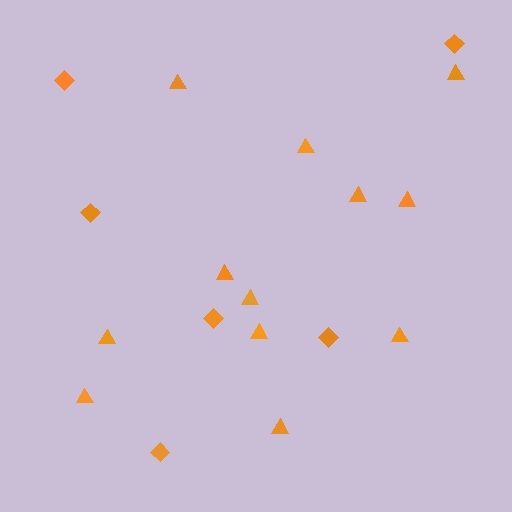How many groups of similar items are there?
There are 2 groups: one group of diamonds (6) and one group of triangles (12).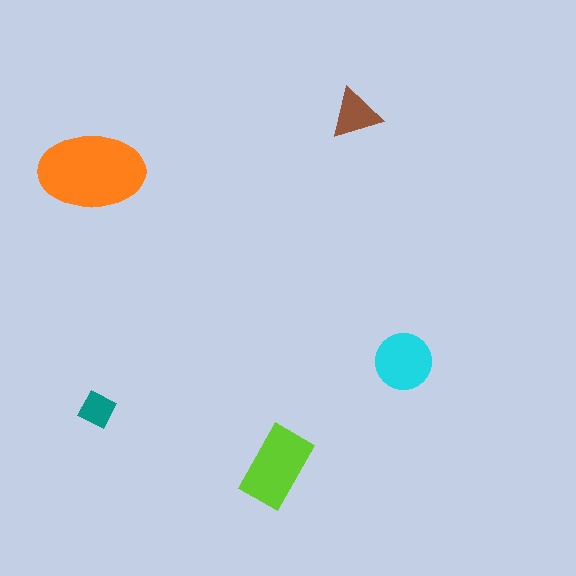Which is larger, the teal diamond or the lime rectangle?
The lime rectangle.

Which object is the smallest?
The teal diamond.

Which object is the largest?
The orange ellipse.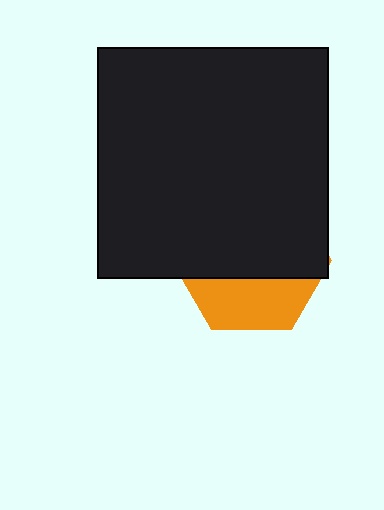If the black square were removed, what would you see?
You would see the complete orange hexagon.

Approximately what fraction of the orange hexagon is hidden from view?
Roughly 67% of the orange hexagon is hidden behind the black square.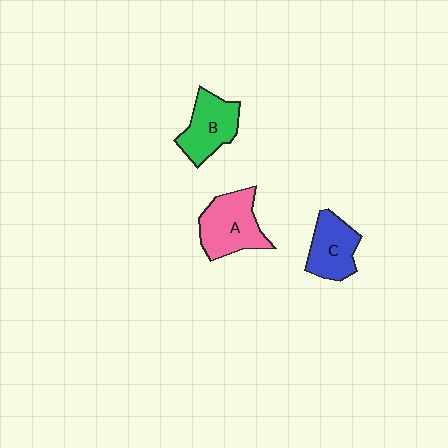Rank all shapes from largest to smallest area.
From largest to smallest: A (pink), B (green), C (blue).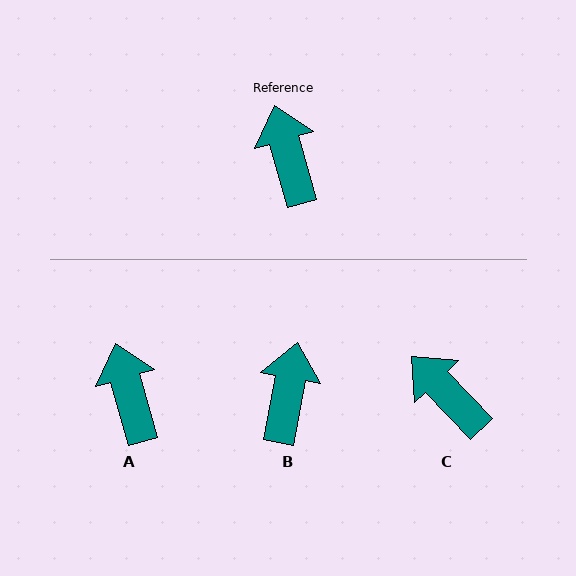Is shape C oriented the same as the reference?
No, it is off by about 28 degrees.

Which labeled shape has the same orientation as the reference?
A.